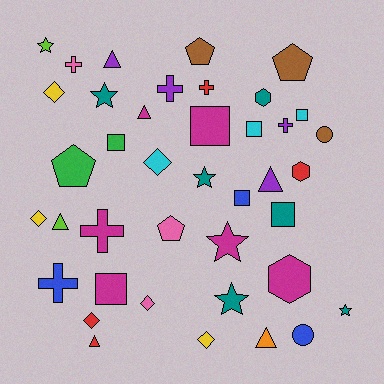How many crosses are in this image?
There are 6 crosses.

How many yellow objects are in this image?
There are 3 yellow objects.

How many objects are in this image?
There are 40 objects.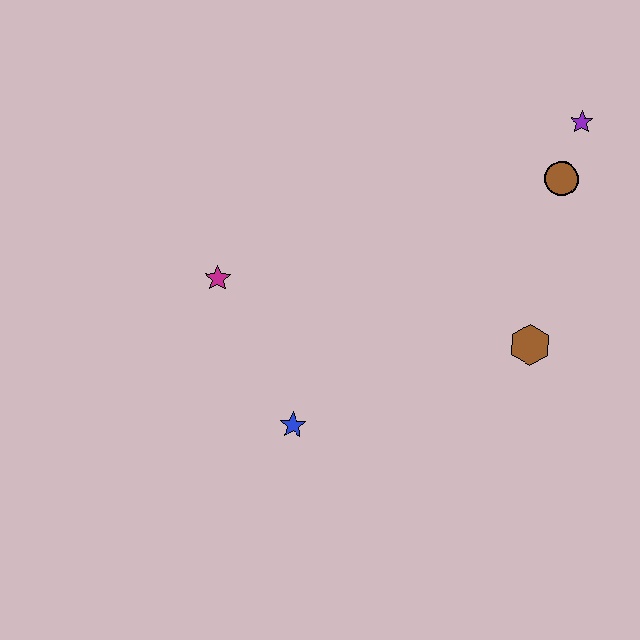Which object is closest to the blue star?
The magenta star is closest to the blue star.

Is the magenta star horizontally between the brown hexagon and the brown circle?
No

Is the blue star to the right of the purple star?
No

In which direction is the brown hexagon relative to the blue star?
The brown hexagon is to the right of the blue star.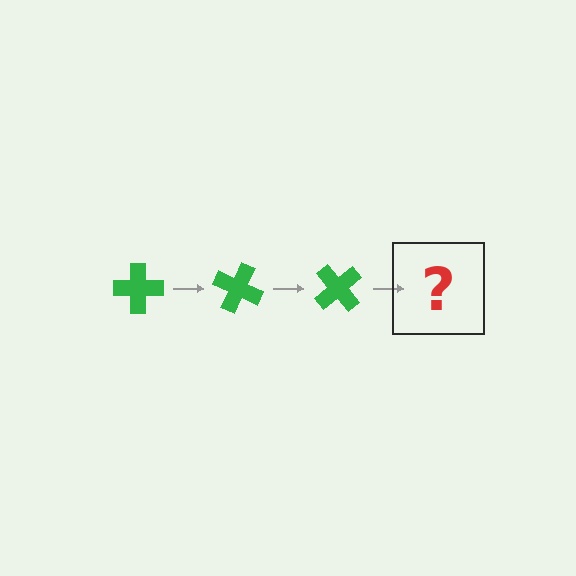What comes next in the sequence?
The next element should be a green cross rotated 75 degrees.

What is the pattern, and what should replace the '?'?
The pattern is that the cross rotates 25 degrees each step. The '?' should be a green cross rotated 75 degrees.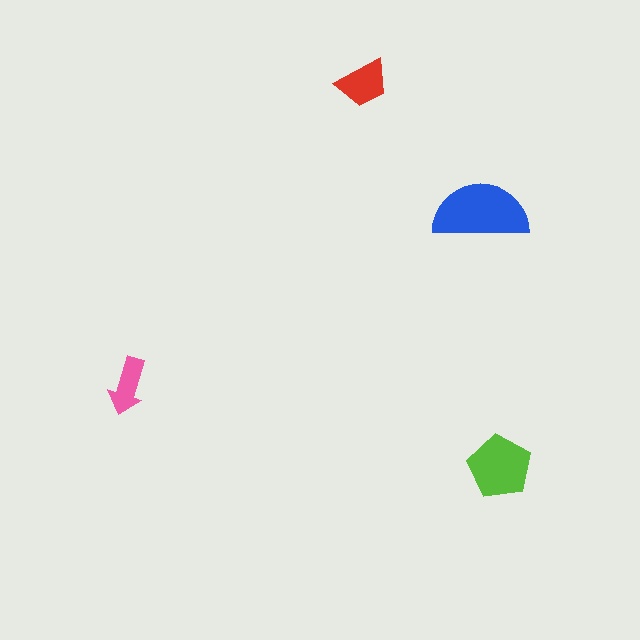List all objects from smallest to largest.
The pink arrow, the red trapezoid, the lime pentagon, the blue semicircle.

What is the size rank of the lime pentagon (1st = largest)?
2nd.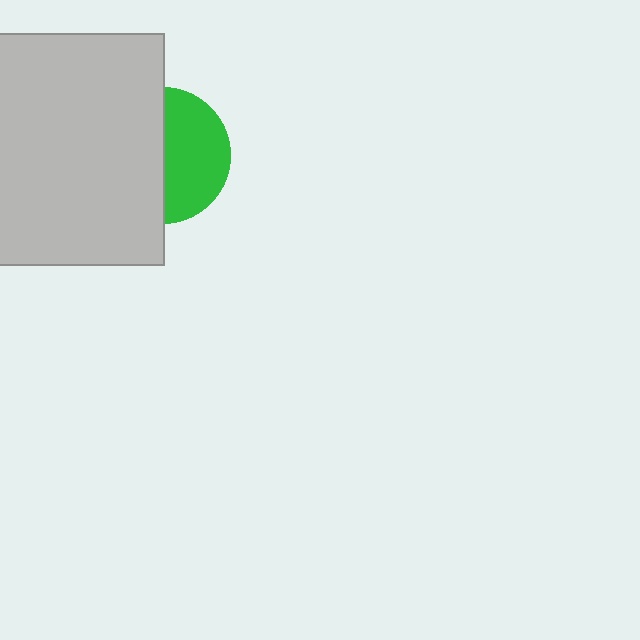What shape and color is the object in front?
The object in front is a light gray rectangle.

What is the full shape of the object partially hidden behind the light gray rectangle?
The partially hidden object is a green circle.